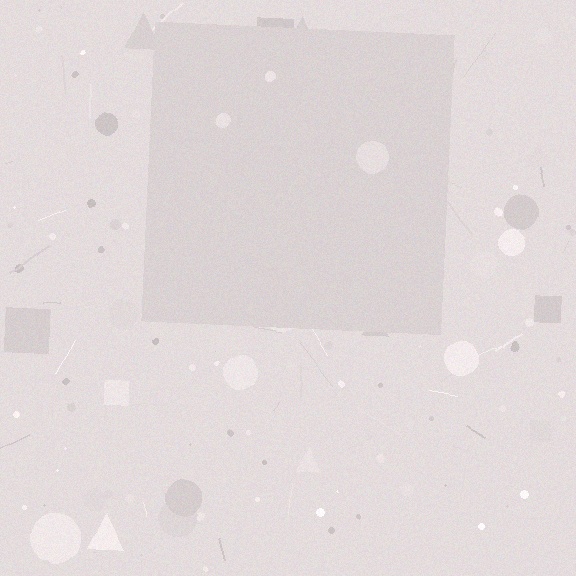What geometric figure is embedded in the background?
A square is embedded in the background.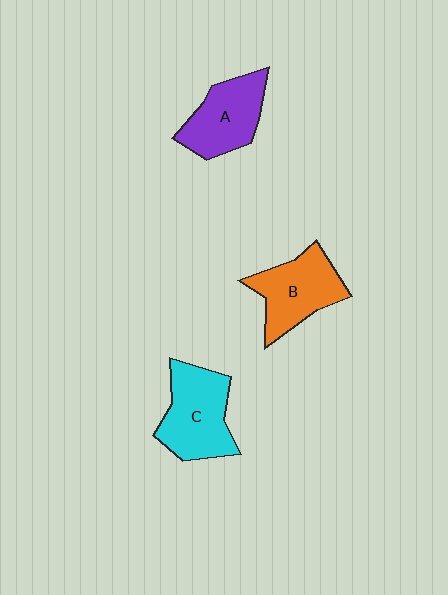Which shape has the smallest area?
Shape A (purple).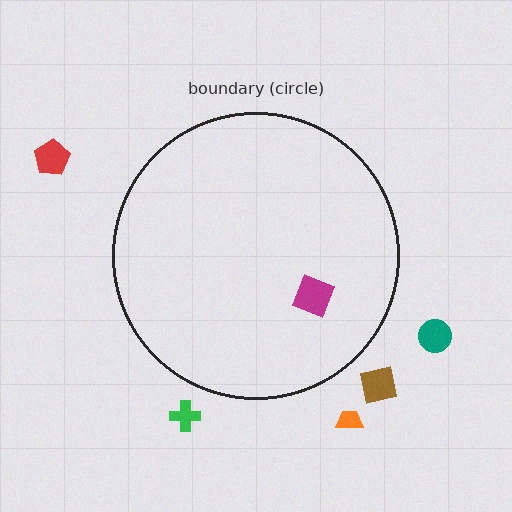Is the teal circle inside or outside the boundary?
Outside.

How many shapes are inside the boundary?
1 inside, 5 outside.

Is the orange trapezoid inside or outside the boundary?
Outside.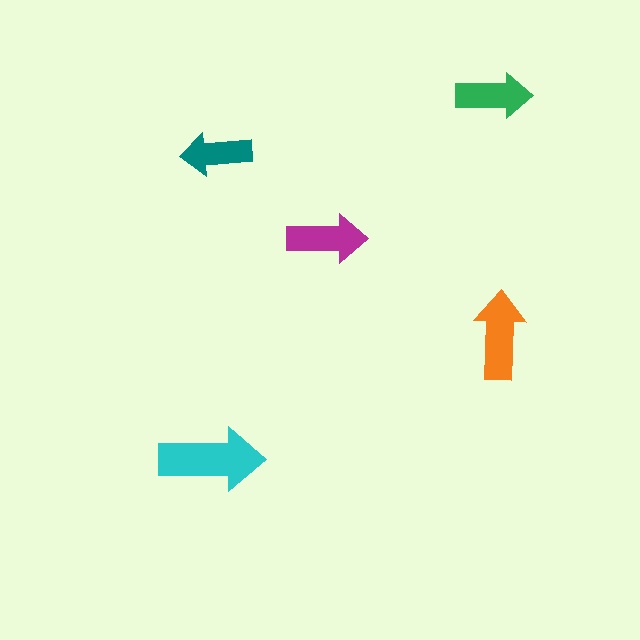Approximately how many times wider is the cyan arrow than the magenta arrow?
About 1.5 times wider.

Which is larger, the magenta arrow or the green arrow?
The magenta one.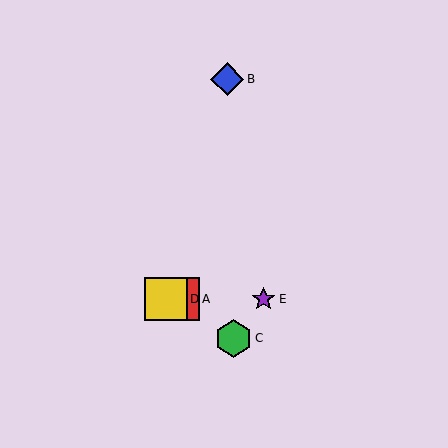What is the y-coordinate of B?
Object B is at y≈79.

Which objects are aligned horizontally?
Objects A, D, E are aligned horizontally.